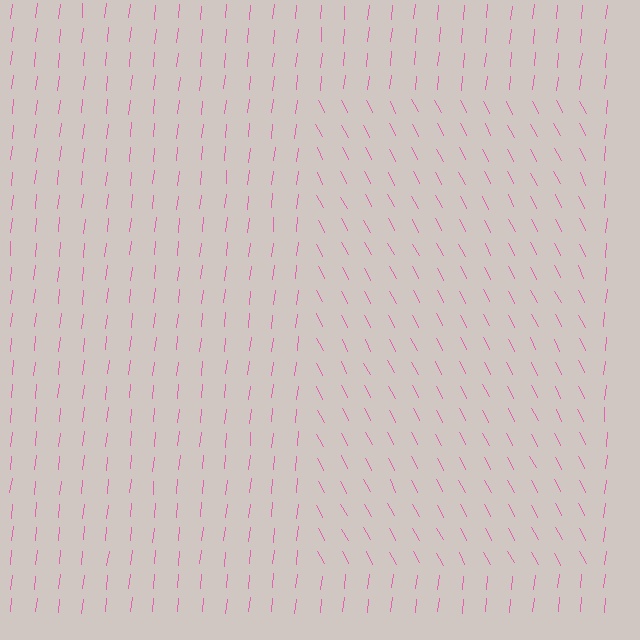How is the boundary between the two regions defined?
The boundary is defined purely by a change in line orientation (approximately 34 degrees difference). All lines are the same color and thickness.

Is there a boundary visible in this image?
Yes, there is a texture boundary formed by a change in line orientation.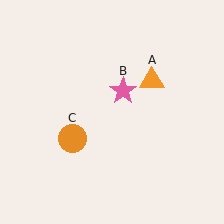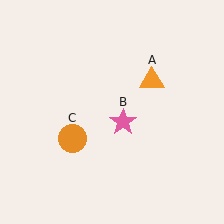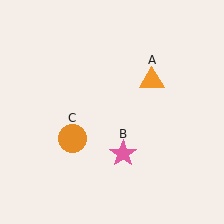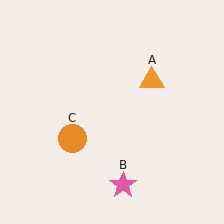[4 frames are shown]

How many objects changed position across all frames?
1 object changed position: pink star (object B).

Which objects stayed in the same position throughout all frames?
Orange triangle (object A) and orange circle (object C) remained stationary.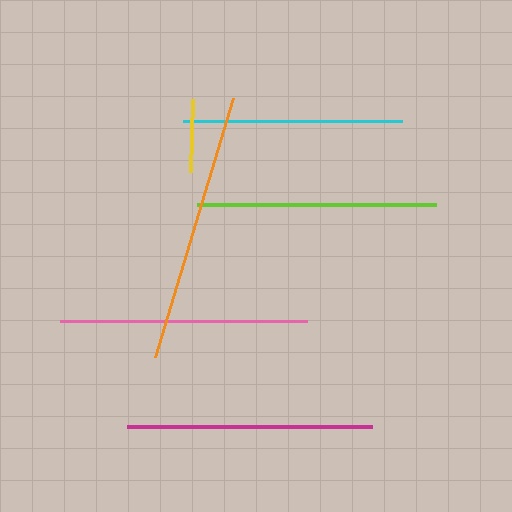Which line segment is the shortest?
The yellow line is the shortest at approximately 73 pixels.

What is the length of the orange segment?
The orange segment is approximately 271 pixels long.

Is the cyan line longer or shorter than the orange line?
The orange line is longer than the cyan line.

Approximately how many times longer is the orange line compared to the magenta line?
The orange line is approximately 1.1 times the length of the magenta line.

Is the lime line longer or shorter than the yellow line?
The lime line is longer than the yellow line.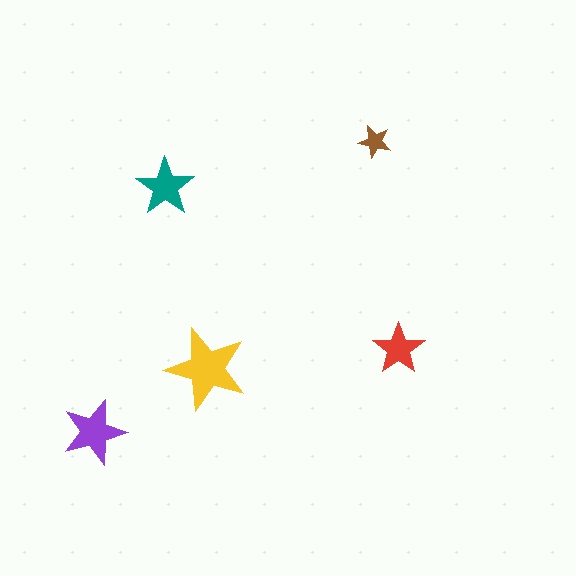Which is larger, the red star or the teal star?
The teal one.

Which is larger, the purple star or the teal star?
The purple one.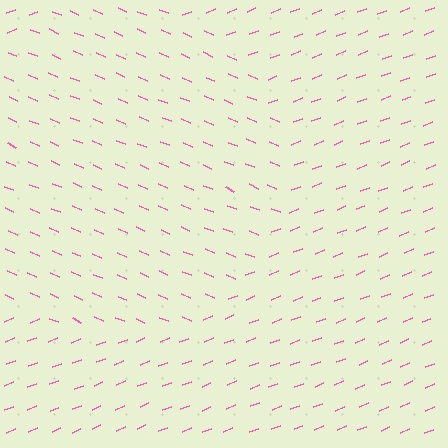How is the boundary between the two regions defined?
The boundary is defined purely by a change in line orientation (approximately 45 degrees difference). All lines are the same color and thickness.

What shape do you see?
I see a circle.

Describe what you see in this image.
The image is filled with small pink line segments. A circle region in the image has lines oriented differently from the surrounding lines, creating a visible texture boundary.